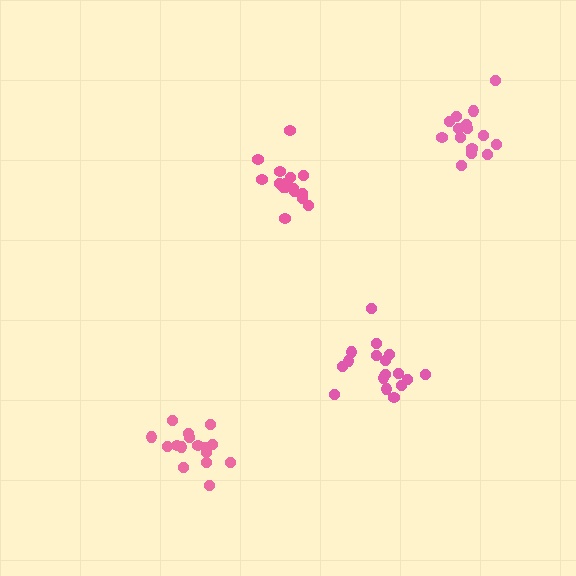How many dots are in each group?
Group 1: 16 dots, Group 2: 16 dots, Group 3: 17 dots, Group 4: 15 dots (64 total).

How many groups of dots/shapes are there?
There are 4 groups.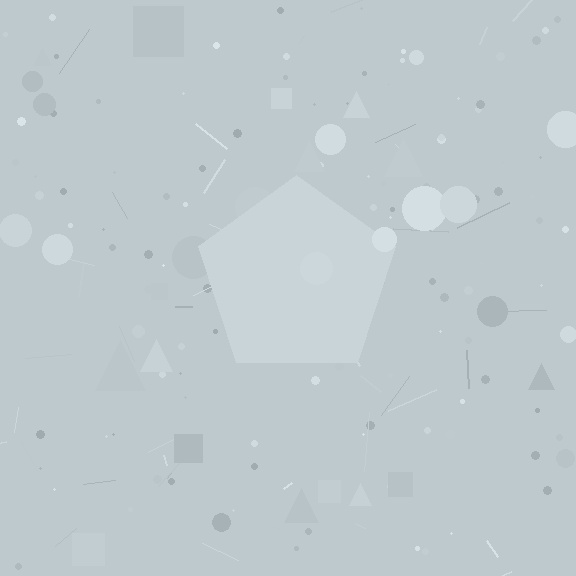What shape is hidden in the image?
A pentagon is hidden in the image.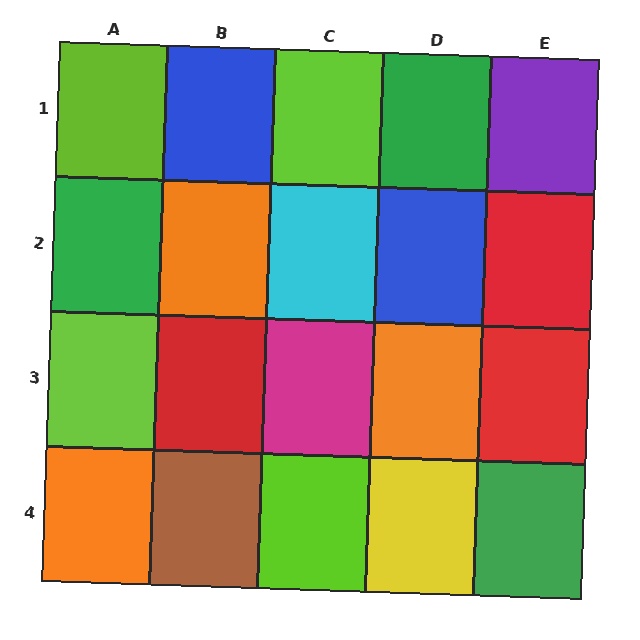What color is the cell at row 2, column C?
Cyan.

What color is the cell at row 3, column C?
Magenta.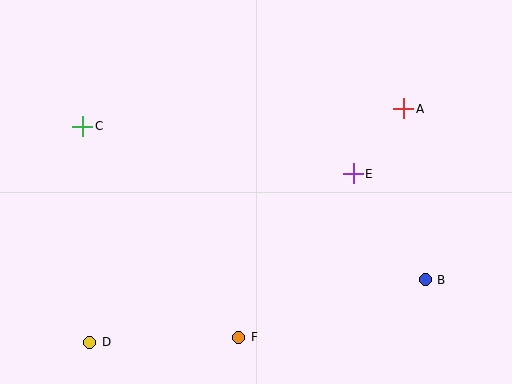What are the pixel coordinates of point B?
Point B is at (425, 280).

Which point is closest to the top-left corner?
Point C is closest to the top-left corner.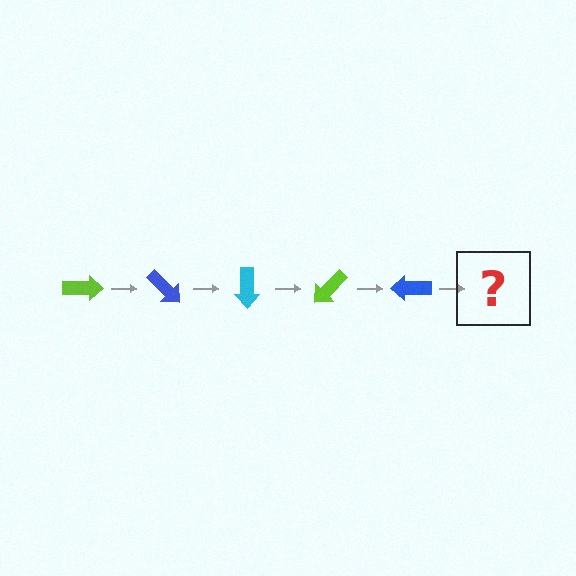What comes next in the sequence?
The next element should be a cyan arrow, rotated 225 degrees from the start.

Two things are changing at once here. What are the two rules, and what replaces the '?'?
The two rules are that it rotates 45 degrees each step and the color cycles through lime, blue, and cyan. The '?' should be a cyan arrow, rotated 225 degrees from the start.